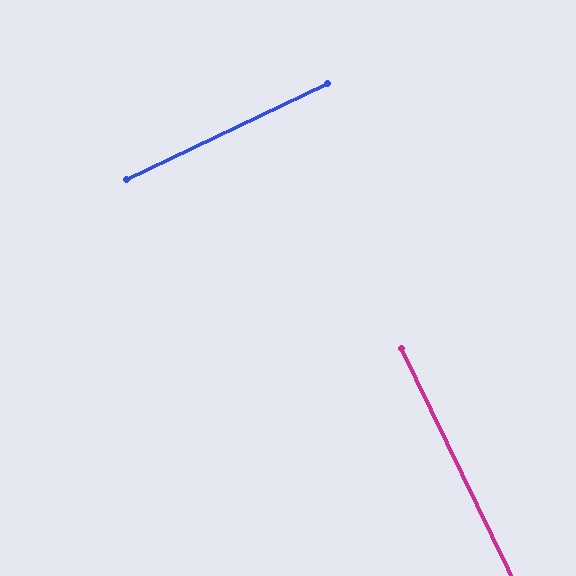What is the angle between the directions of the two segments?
Approximately 90 degrees.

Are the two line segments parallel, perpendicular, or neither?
Perpendicular — they meet at approximately 90°.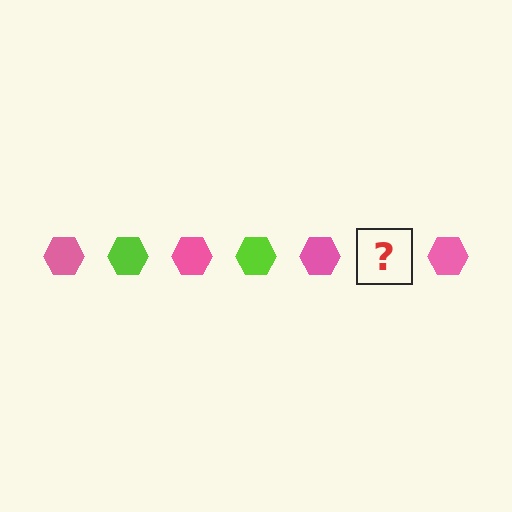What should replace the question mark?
The question mark should be replaced with a lime hexagon.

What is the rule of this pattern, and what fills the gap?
The rule is that the pattern cycles through pink, lime hexagons. The gap should be filled with a lime hexagon.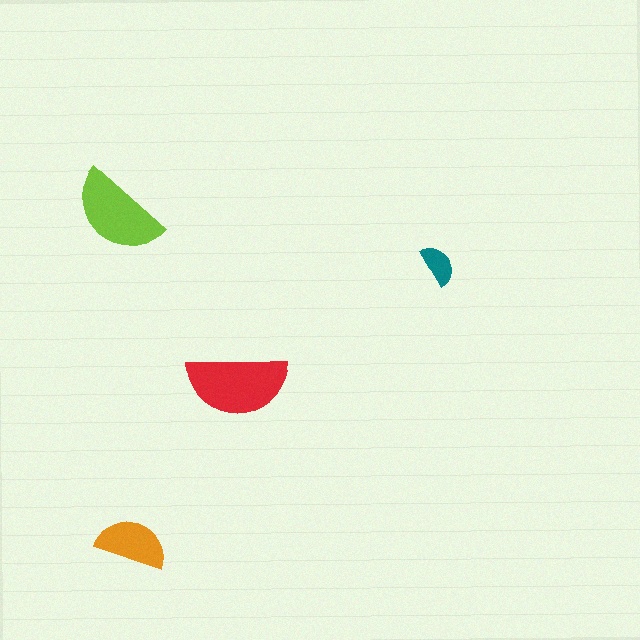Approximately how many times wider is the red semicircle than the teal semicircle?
About 2.5 times wider.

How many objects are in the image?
There are 4 objects in the image.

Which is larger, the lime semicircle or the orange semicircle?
The lime one.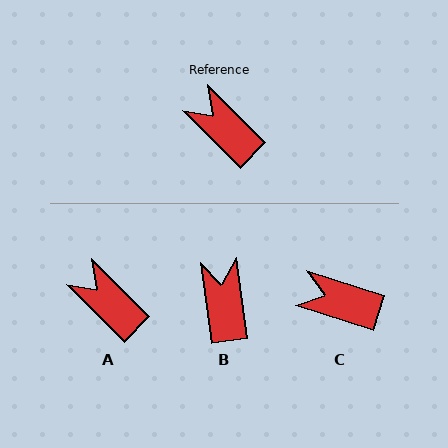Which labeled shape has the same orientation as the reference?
A.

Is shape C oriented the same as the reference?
No, it is off by about 27 degrees.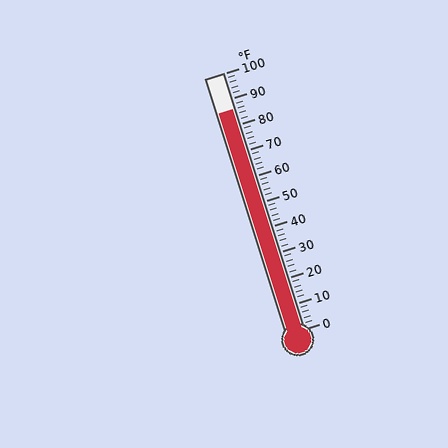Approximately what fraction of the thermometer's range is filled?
The thermometer is filled to approximately 85% of its range.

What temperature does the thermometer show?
The thermometer shows approximately 86°F.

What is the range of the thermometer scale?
The thermometer scale ranges from 0°F to 100°F.